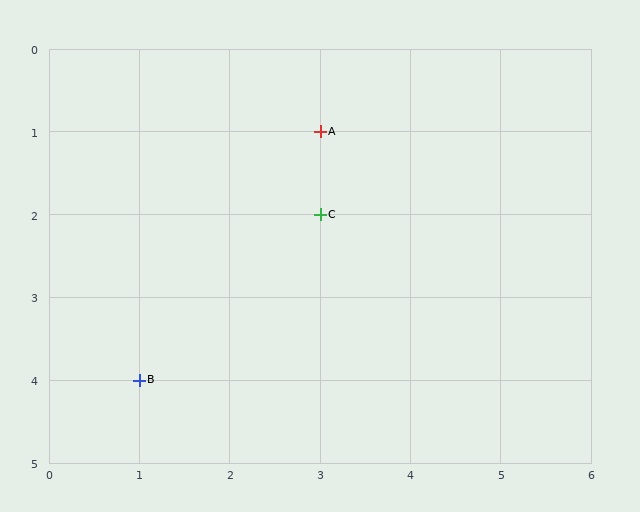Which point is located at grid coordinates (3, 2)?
Point C is at (3, 2).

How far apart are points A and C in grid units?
Points A and C are 1 row apart.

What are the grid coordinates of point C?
Point C is at grid coordinates (3, 2).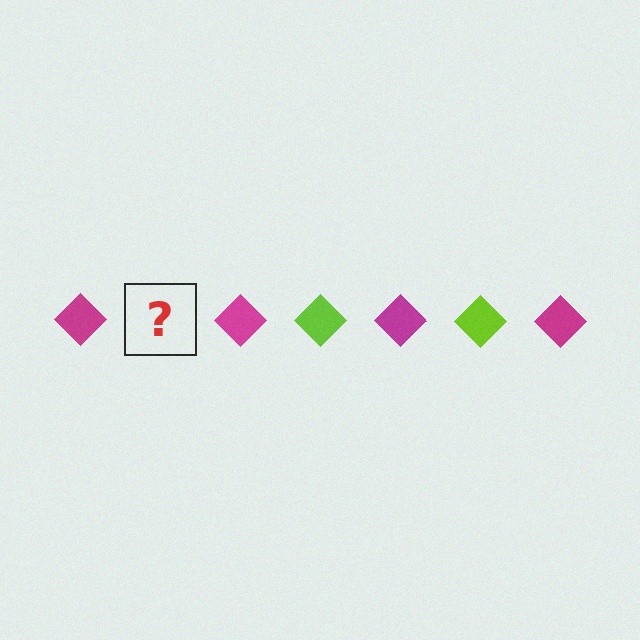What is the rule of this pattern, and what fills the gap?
The rule is that the pattern cycles through magenta, lime diamonds. The gap should be filled with a lime diamond.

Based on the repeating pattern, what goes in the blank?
The blank should be a lime diamond.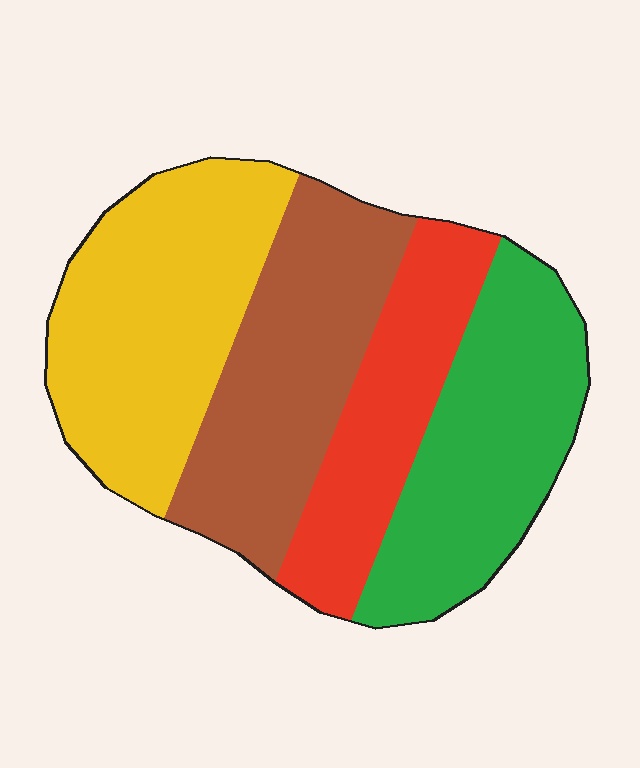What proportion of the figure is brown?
Brown takes up about one quarter (1/4) of the figure.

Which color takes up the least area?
Red, at roughly 20%.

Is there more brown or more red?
Brown.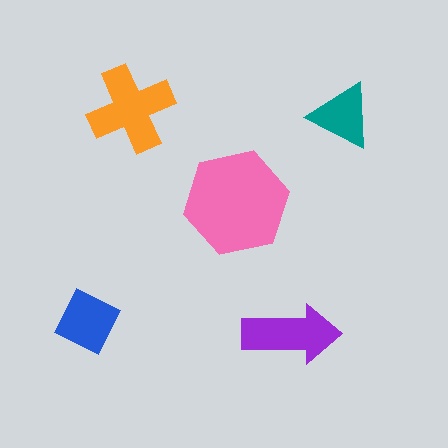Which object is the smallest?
The teal triangle.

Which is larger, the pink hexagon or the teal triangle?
The pink hexagon.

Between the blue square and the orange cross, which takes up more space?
The orange cross.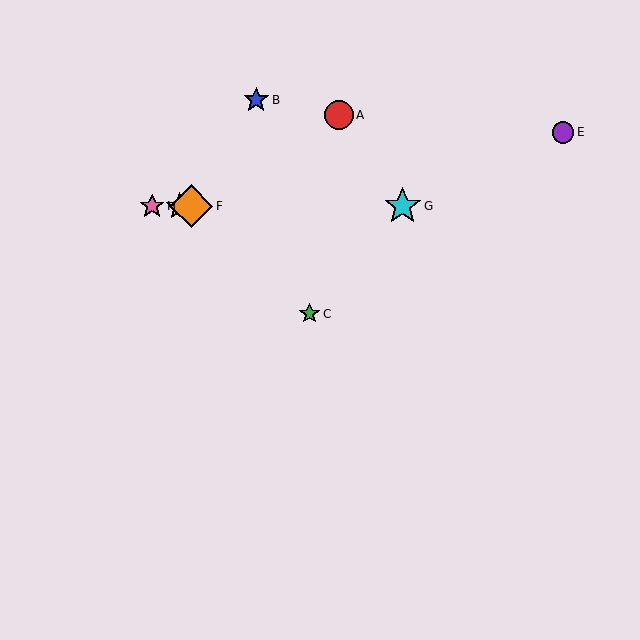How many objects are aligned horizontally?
4 objects (D, F, G, H) are aligned horizontally.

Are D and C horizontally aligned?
No, D is at y≈206 and C is at y≈314.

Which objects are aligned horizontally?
Objects D, F, G, H are aligned horizontally.